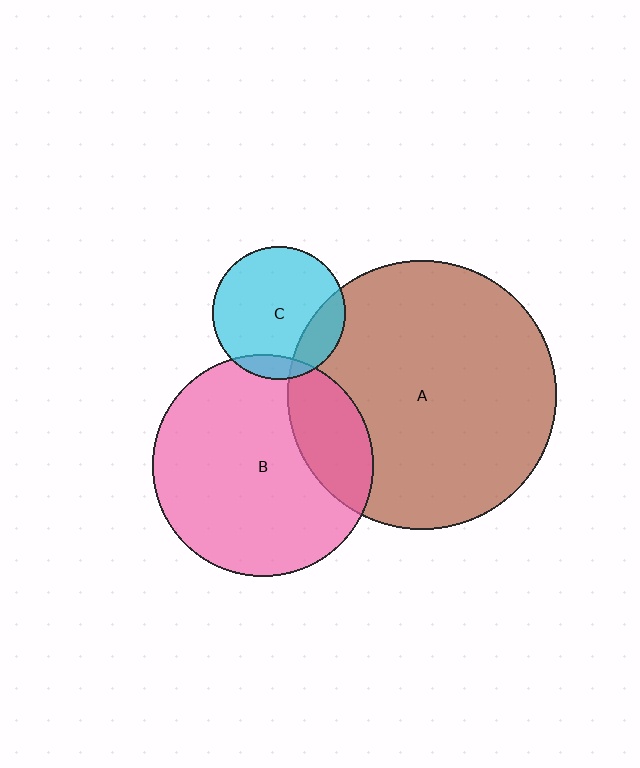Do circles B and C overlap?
Yes.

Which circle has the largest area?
Circle A (brown).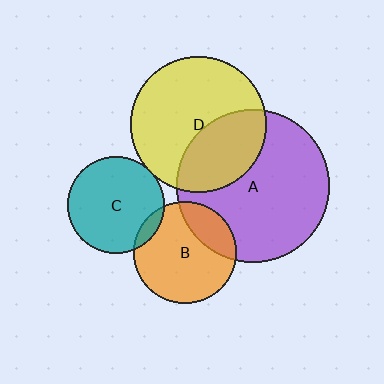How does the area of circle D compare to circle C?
Approximately 2.0 times.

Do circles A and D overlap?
Yes.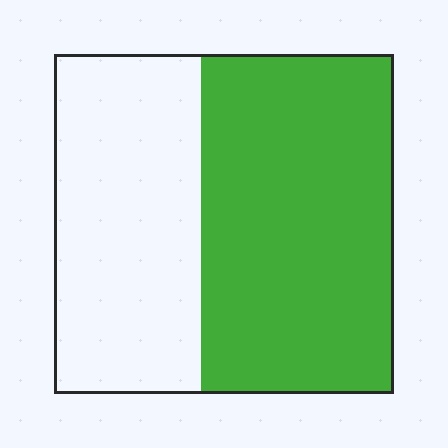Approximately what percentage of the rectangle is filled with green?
Approximately 55%.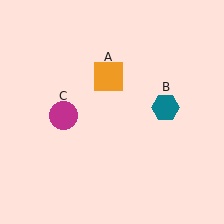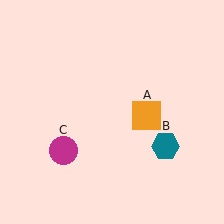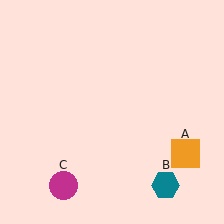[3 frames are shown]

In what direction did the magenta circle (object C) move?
The magenta circle (object C) moved down.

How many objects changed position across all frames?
3 objects changed position: orange square (object A), teal hexagon (object B), magenta circle (object C).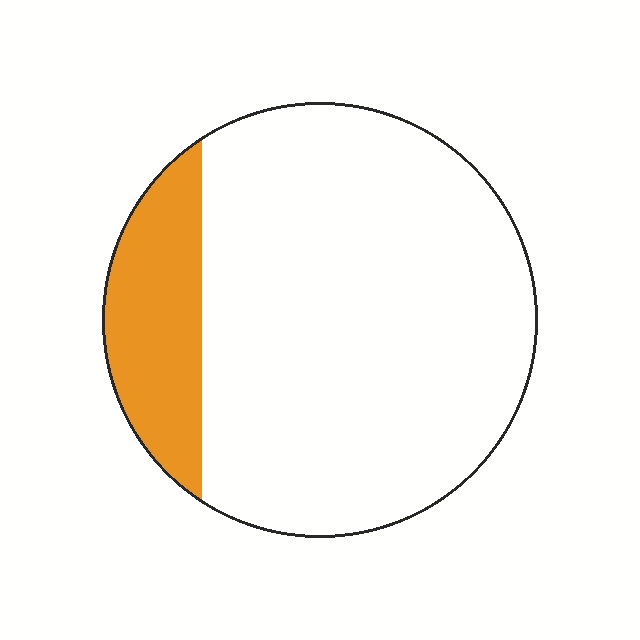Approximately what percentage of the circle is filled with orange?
Approximately 15%.